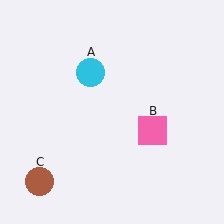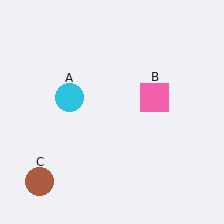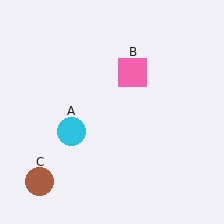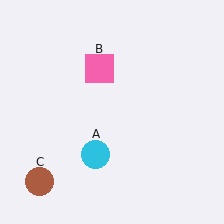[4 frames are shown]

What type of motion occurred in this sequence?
The cyan circle (object A), pink square (object B) rotated counterclockwise around the center of the scene.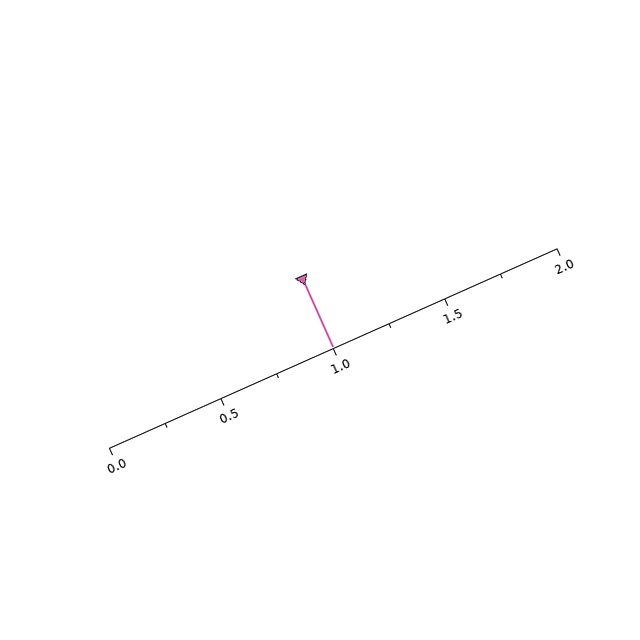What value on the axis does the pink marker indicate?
The marker indicates approximately 1.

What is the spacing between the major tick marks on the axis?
The major ticks are spaced 0.5 apart.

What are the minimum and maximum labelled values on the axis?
The axis runs from 0.0 to 2.0.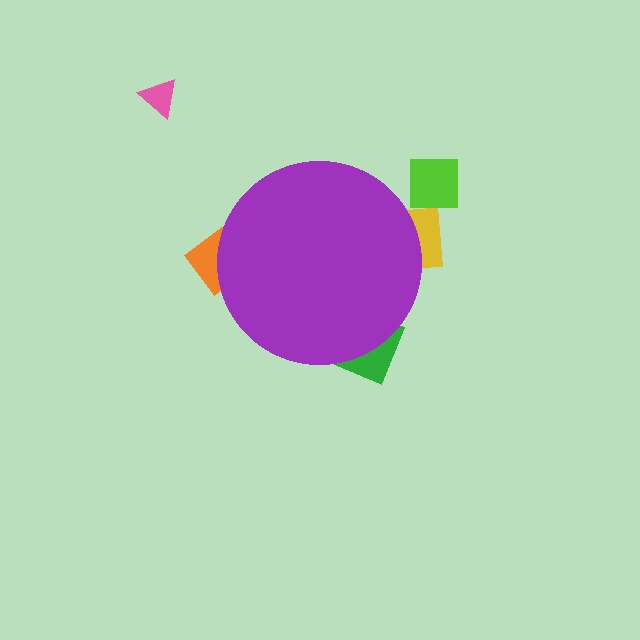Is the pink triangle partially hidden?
No, the pink triangle is fully visible.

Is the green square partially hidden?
Yes, the green square is partially hidden behind the purple circle.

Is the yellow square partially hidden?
Yes, the yellow square is partially hidden behind the purple circle.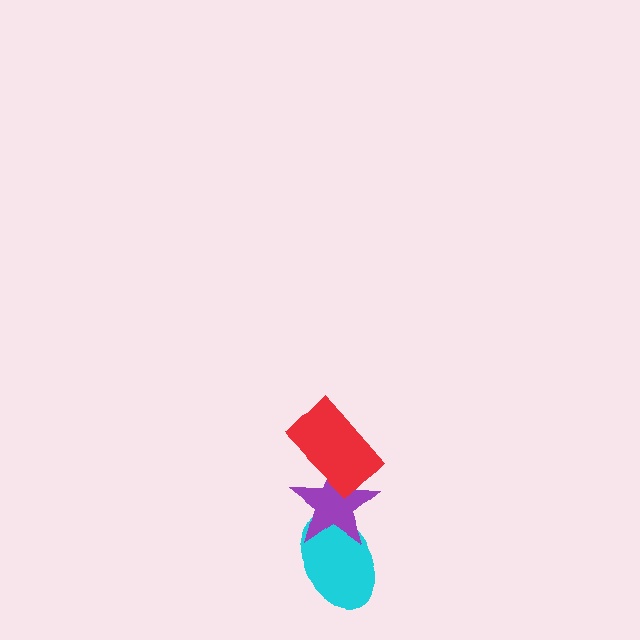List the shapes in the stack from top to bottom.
From top to bottom: the red rectangle, the purple star, the cyan ellipse.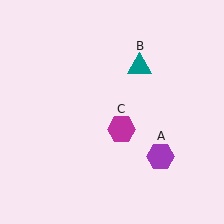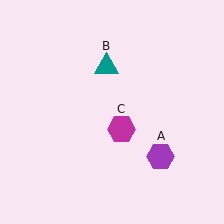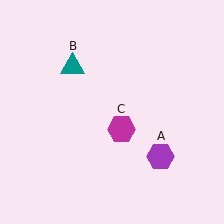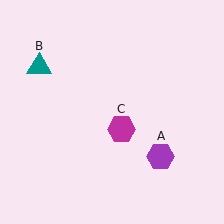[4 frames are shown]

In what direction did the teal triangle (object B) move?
The teal triangle (object B) moved left.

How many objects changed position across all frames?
1 object changed position: teal triangle (object B).